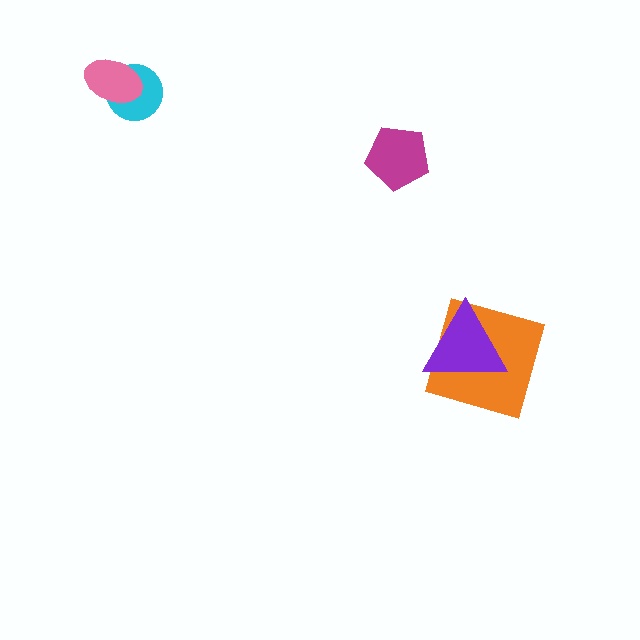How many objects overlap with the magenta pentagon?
0 objects overlap with the magenta pentagon.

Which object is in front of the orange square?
The purple triangle is in front of the orange square.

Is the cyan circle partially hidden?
Yes, it is partially covered by another shape.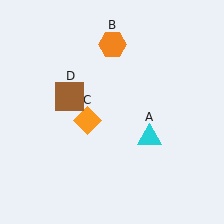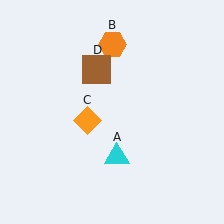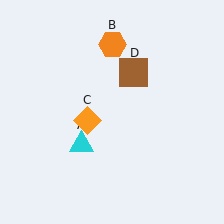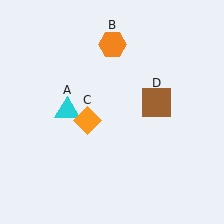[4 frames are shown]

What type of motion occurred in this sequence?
The cyan triangle (object A), brown square (object D) rotated clockwise around the center of the scene.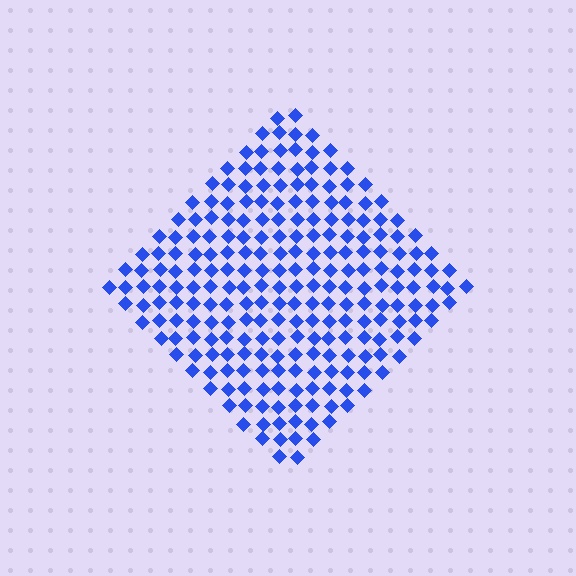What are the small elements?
The small elements are diamonds.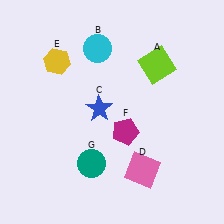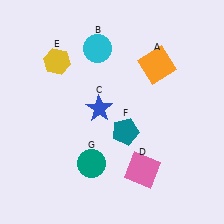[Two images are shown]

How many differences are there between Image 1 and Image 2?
There are 2 differences between the two images.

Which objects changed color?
A changed from lime to orange. F changed from magenta to teal.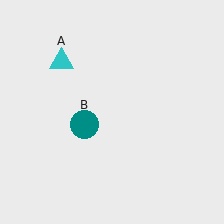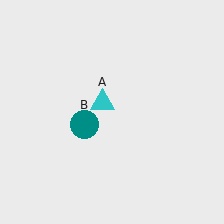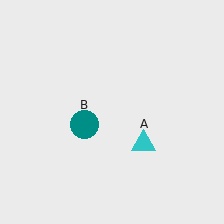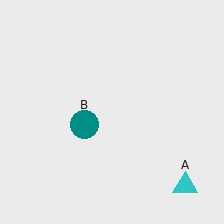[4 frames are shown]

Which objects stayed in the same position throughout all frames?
Teal circle (object B) remained stationary.